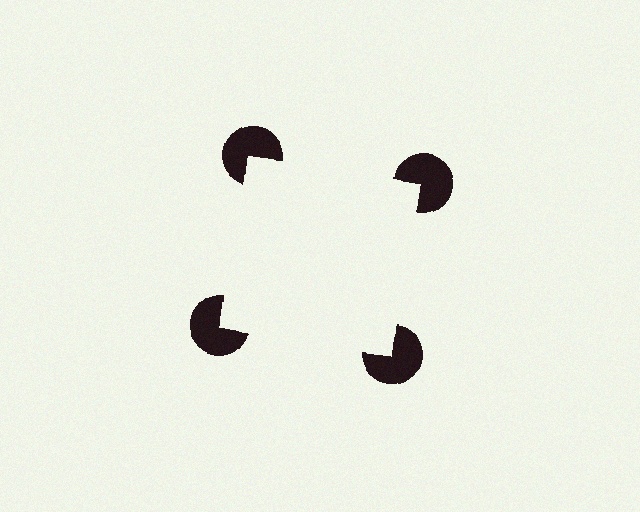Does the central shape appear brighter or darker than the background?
It typically appears slightly brighter than the background, even though no actual brightness change is drawn.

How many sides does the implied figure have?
4 sides.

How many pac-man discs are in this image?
There are 4 — one at each vertex of the illusory square.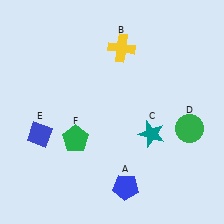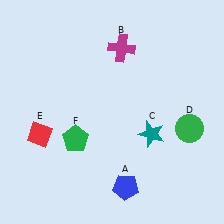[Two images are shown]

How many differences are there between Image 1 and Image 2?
There are 2 differences between the two images.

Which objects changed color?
B changed from yellow to magenta. E changed from blue to red.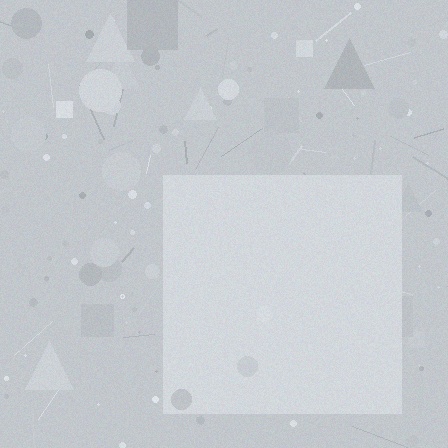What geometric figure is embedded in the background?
A square is embedded in the background.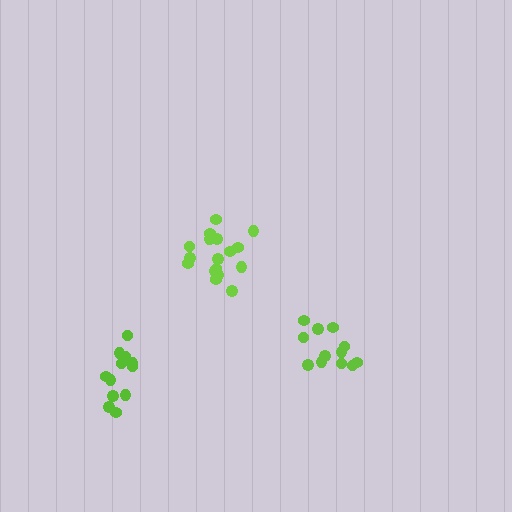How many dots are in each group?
Group 1: 17 dots, Group 2: 12 dots, Group 3: 12 dots (41 total).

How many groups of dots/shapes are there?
There are 3 groups.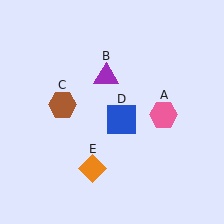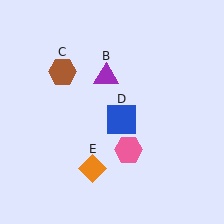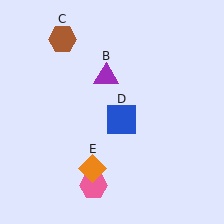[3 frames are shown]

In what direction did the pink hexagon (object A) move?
The pink hexagon (object A) moved down and to the left.